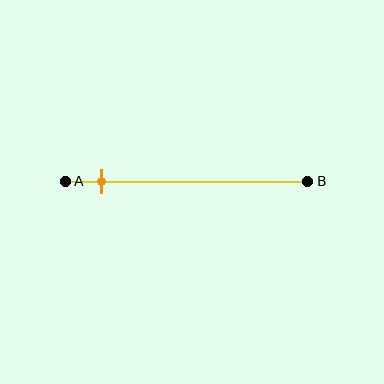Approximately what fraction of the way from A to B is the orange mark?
The orange mark is approximately 15% of the way from A to B.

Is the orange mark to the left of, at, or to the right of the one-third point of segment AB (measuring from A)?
The orange mark is to the left of the one-third point of segment AB.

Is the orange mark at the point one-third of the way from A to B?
No, the mark is at about 15% from A, not at the 33% one-third point.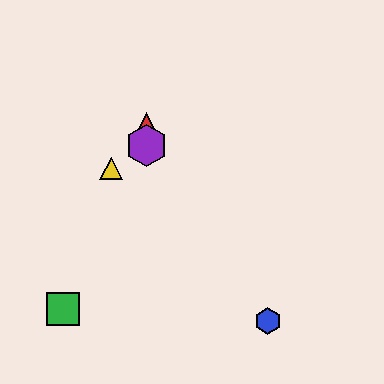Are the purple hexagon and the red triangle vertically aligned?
Yes, both are at x≈146.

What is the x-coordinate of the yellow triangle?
The yellow triangle is at x≈111.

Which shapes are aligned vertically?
The red triangle, the purple hexagon are aligned vertically.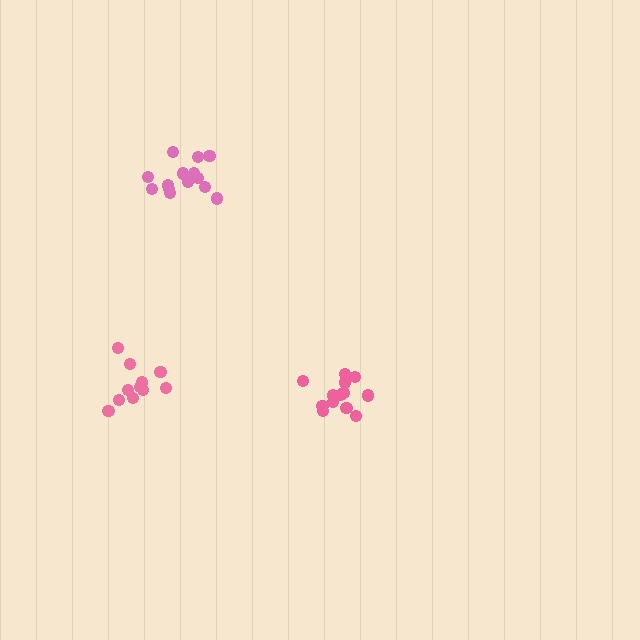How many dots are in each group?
Group 1: 14 dots, Group 2: 13 dots, Group 3: 11 dots (38 total).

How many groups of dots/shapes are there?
There are 3 groups.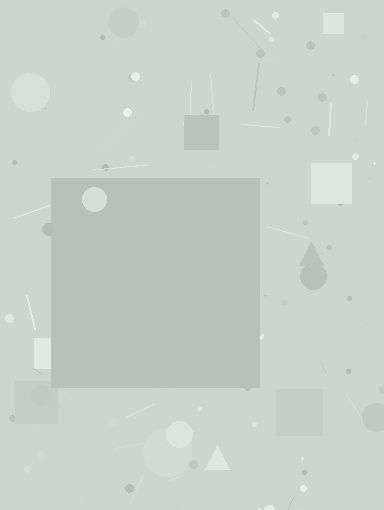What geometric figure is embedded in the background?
A square is embedded in the background.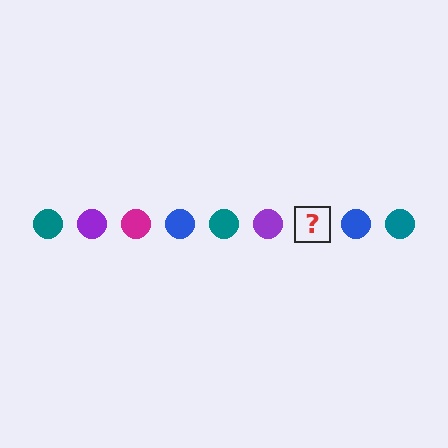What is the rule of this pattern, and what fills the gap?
The rule is that the pattern cycles through teal, purple, magenta, blue circles. The gap should be filled with a magenta circle.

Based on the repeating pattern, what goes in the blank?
The blank should be a magenta circle.